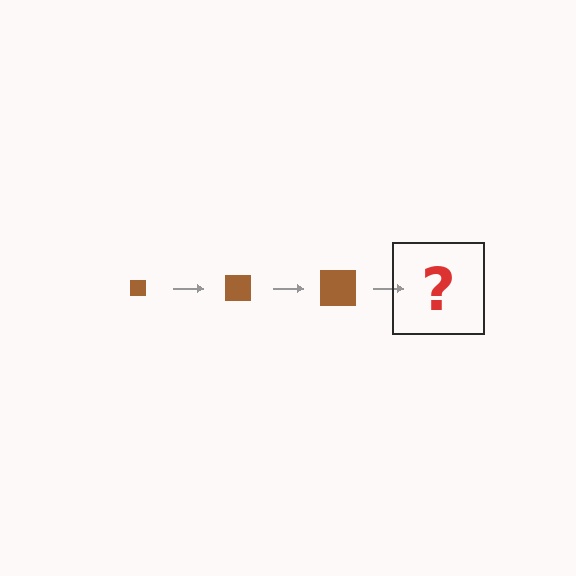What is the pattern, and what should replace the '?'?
The pattern is that the square gets progressively larger each step. The '?' should be a brown square, larger than the previous one.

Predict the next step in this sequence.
The next step is a brown square, larger than the previous one.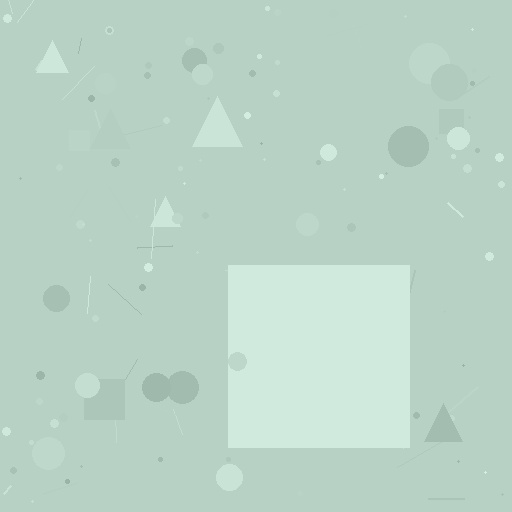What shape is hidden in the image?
A square is hidden in the image.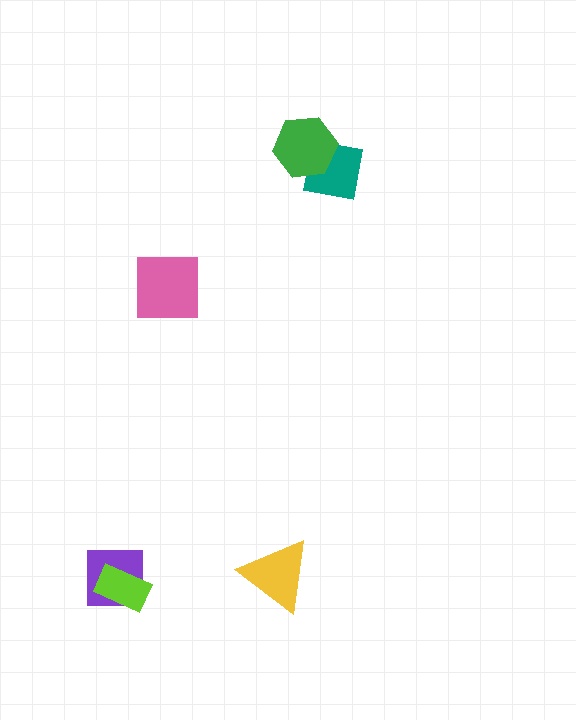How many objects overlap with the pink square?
0 objects overlap with the pink square.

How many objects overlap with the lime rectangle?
1 object overlaps with the lime rectangle.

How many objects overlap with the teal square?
1 object overlaps with the teal square.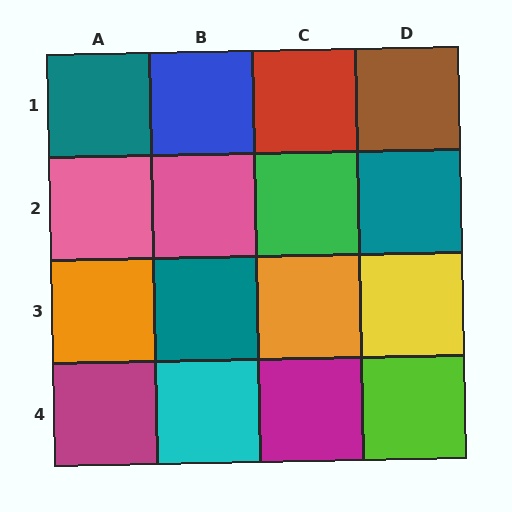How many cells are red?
1 cell is red.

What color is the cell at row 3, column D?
Yellow.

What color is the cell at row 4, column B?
Cyan.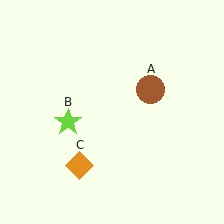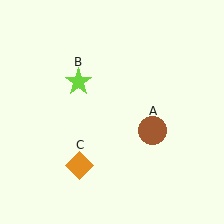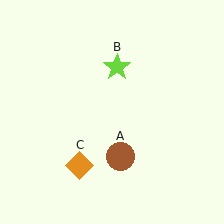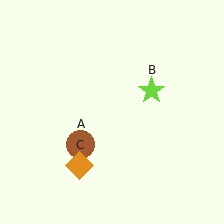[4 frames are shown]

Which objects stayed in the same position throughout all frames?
Orange diamond (object C) remained stationary.